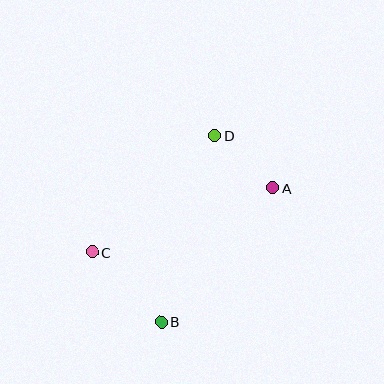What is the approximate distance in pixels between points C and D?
The distance between C and D is approximately 169 pixels.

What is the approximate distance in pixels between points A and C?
The distance between A and C is approximately 192 pixels.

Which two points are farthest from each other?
Points B and D are farthest from each other.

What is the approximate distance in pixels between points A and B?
The distance between A and B is approximately 174 pixels.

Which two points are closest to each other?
Points A and D are closest to each other.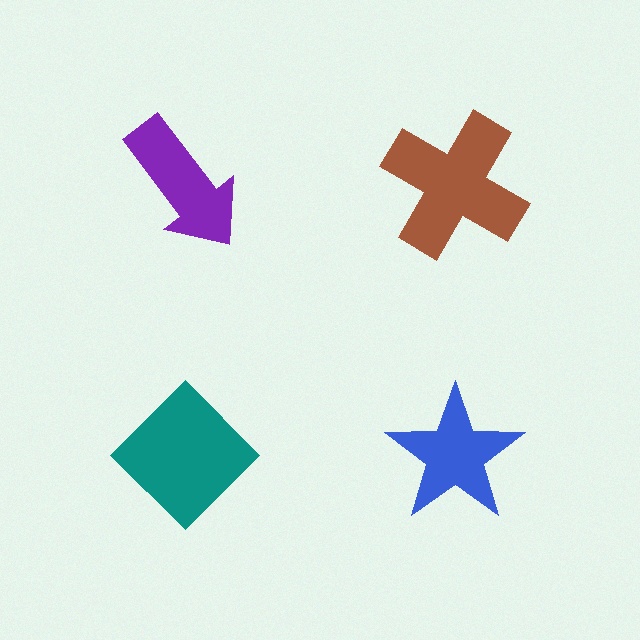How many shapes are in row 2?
2 shapes.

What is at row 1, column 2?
A brown cross.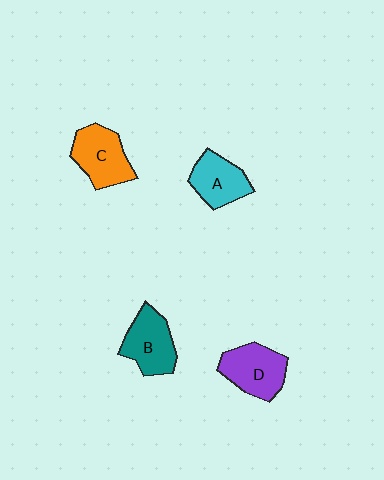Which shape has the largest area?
Shape C (orange).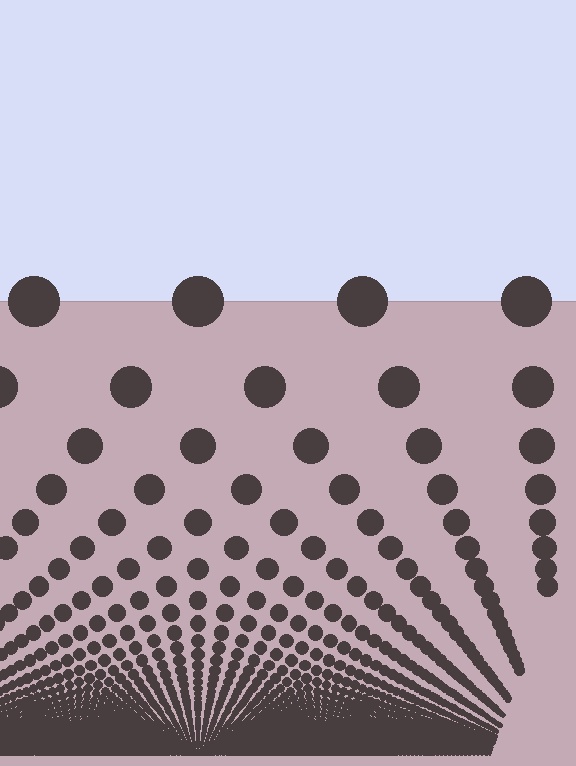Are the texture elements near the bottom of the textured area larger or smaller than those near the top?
Smaller. The gradient is inverted — elements near the bottom are smaller and denser.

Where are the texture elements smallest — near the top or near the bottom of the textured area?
Near the bottom.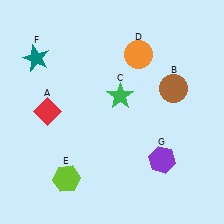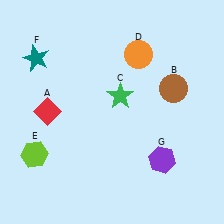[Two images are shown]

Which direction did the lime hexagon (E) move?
The lime hexagon (E) moved left.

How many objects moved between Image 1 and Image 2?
1 object moved between the two images.